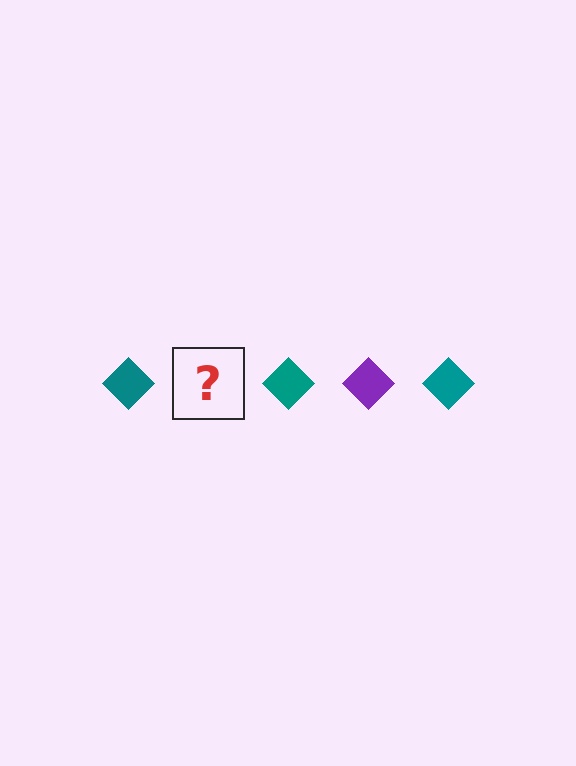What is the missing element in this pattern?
The missing element is a purple diamond.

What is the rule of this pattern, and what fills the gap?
The rule is that the pattern cycles through teal, purple diamonds. The gap should be filled with a purple diamond.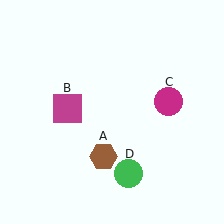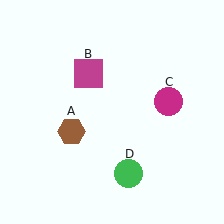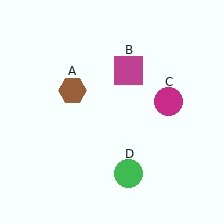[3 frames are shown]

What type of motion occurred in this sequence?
The brown hexagon (object A), magenta square (object B) rotated clockwise around the center of the scene.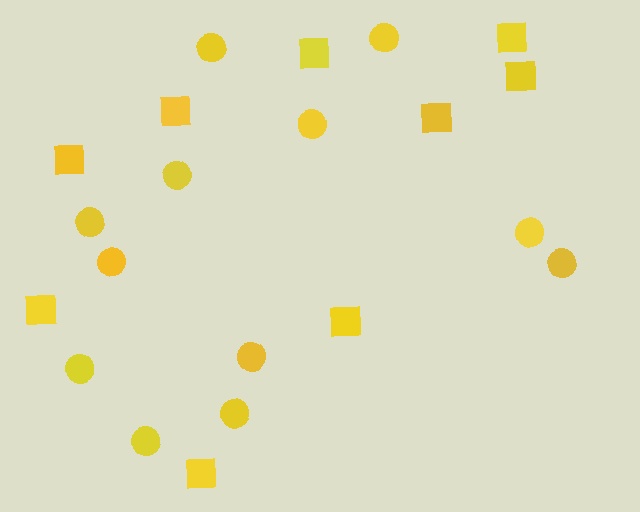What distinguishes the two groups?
There are 2 groups: one group of squares (9) and one group of circles (12).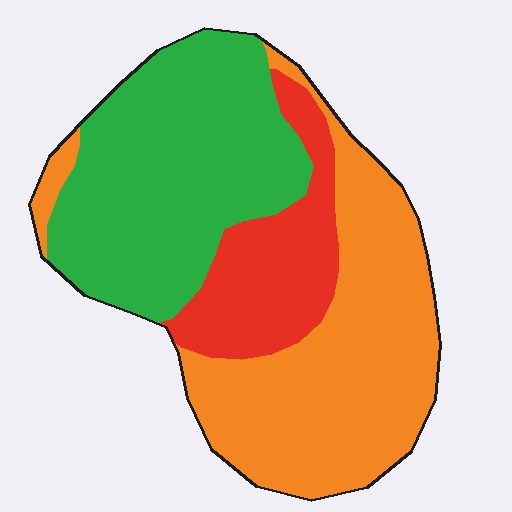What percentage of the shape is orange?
Orange takes up about two fifths (2/5) of the shape.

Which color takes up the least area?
Red, at roughly 20%.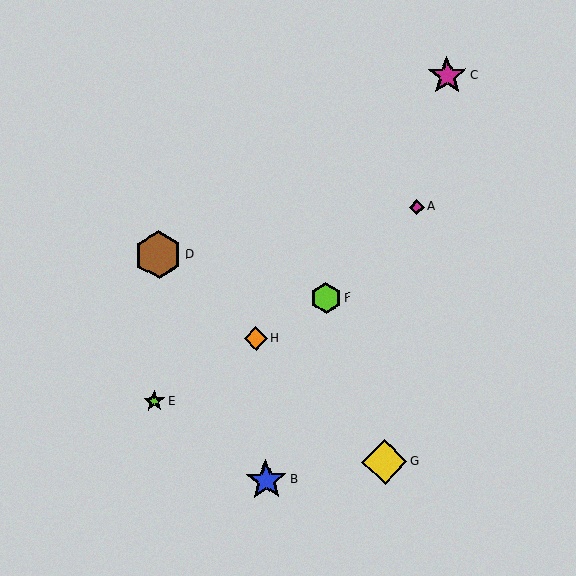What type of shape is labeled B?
Shape B is a blue star.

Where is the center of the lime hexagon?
The center of the lime hexagon is at (326, 298).